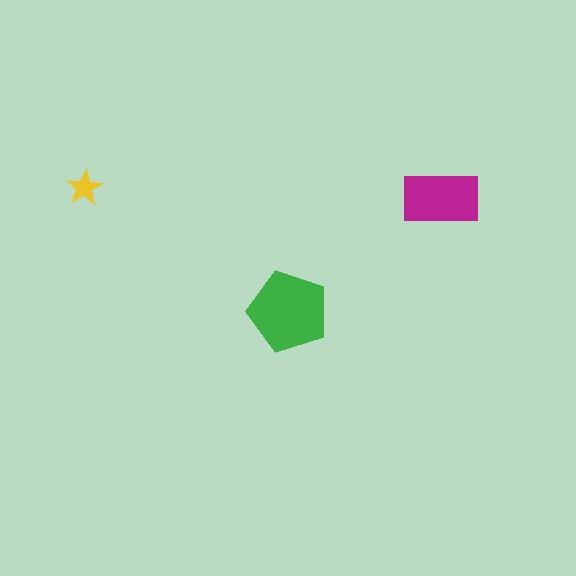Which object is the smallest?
The yellow star.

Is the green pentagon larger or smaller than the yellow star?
Larger.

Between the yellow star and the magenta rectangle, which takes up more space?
The magenta rectangle.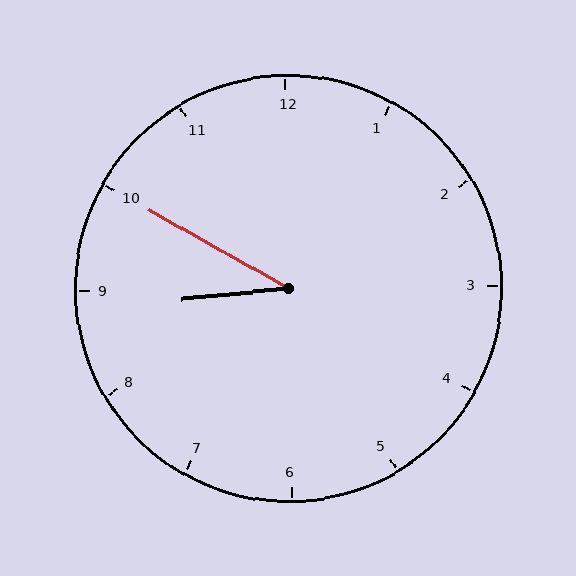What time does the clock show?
8:50.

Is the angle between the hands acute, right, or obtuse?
It is acute.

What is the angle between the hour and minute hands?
Approximately 35 degrees.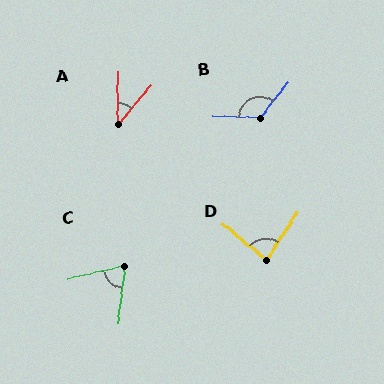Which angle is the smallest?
A, at approximately 41 degrees.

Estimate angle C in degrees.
Approximately 70 degrees.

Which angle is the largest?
B, at approximately 127 degrees.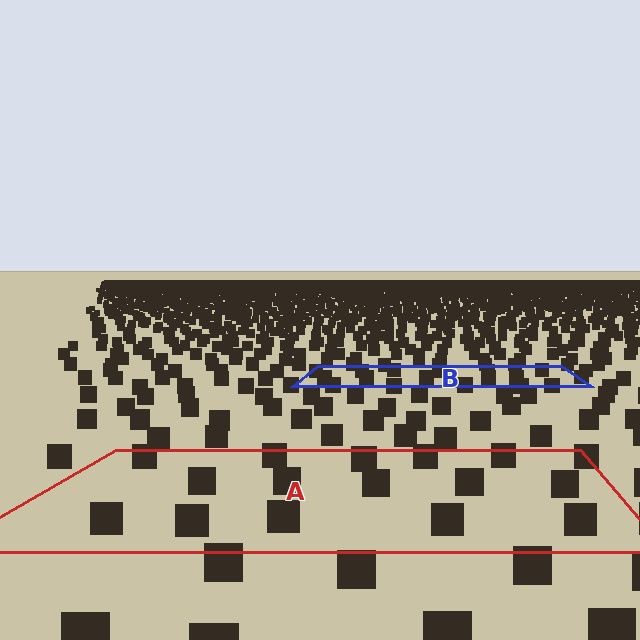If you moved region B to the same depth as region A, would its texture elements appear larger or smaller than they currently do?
They would appear larger. At a closer depth, the same texture elements are projected at a bigger on-screen size.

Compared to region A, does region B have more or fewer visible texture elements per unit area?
Region B has more texture elements per unit area — they are packed more densely because it is farther away.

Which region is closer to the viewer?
Region A is closer. The texture elements there are larger and more spread out.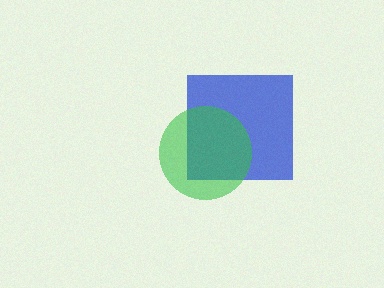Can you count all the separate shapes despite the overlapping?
Yes, there are 2 separate shapes.